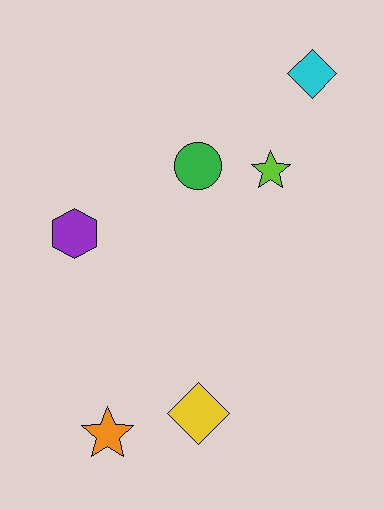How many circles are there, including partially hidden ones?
There is 1 circle.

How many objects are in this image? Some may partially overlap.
There are 6 objects.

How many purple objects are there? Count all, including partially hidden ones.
There is 1 purple object.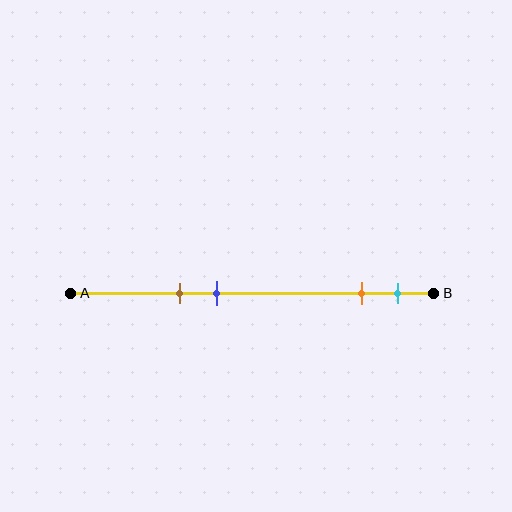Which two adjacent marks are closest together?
The orange and cyan marks are the closest adjacent pair.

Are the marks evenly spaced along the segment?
No, the marks are not evenly spaced.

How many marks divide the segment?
There are 4 marks dividing the segment.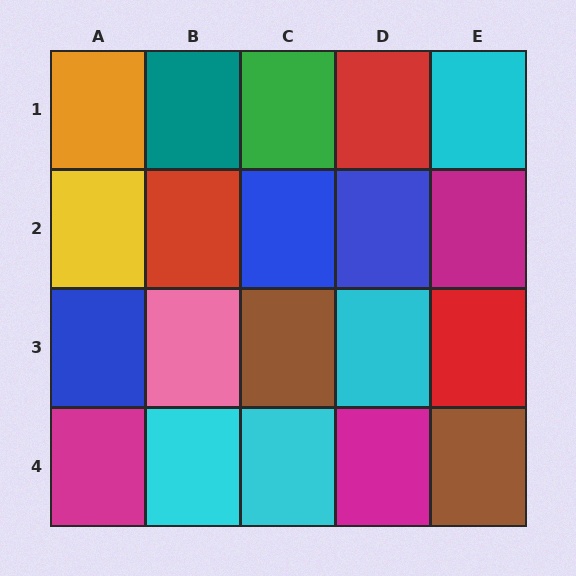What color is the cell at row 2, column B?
Red.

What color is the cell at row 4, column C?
Cyan.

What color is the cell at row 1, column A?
Orange.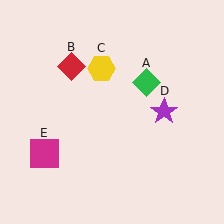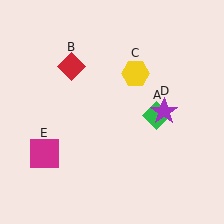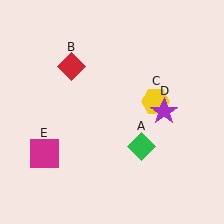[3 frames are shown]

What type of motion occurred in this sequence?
The green diamond (object A), yellow hexagon (object C) rotated clockwise around the center of the scene.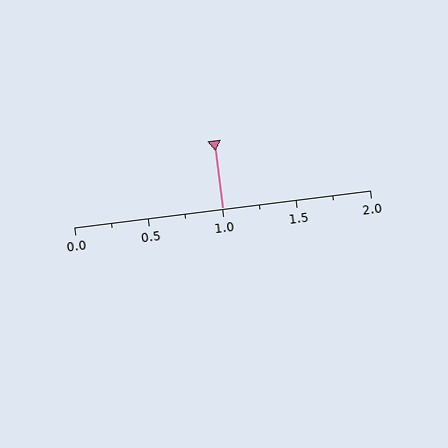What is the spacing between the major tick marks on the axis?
The major ticks are spaced 0.5 apart.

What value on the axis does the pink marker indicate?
The marker indicates approximately 1.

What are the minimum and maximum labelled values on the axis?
The axis runs from 0.0 to 2.0.